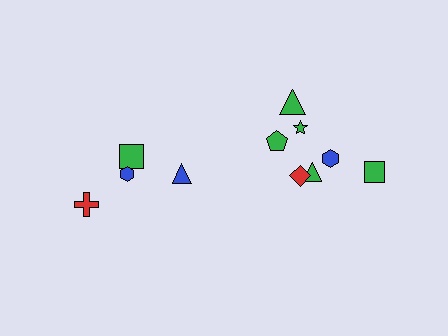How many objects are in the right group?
There are 7 objects.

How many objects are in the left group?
There are 4 objects.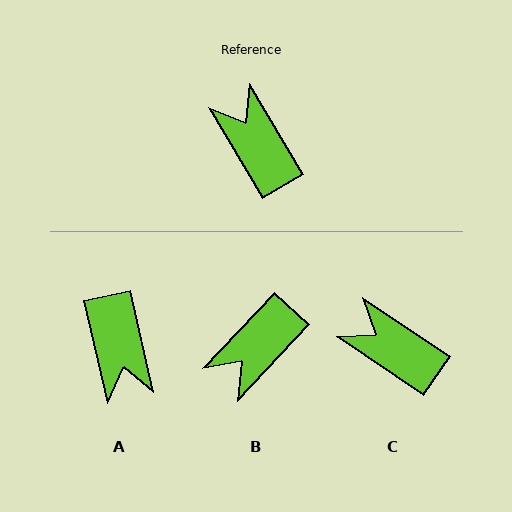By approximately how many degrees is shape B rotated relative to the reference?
Approximately 106 degrees counter-clockwise.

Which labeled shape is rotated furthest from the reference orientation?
A, about 162 degrees away.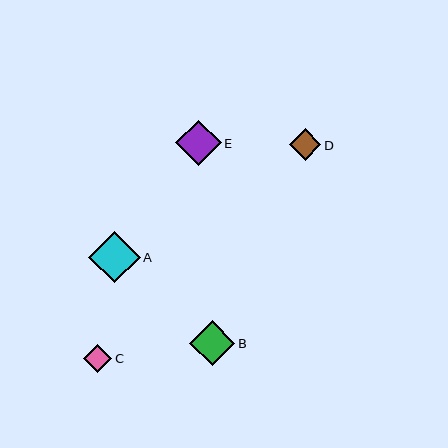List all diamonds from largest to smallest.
From largest to smallest: A, E, B, D, C.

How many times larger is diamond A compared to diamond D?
Diamond A is approximately 1.6 times the size of diamond D.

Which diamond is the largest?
Diamond A is the largest with a size of approximately 51 pixels.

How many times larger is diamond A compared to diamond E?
Diamond A is approximately 1.1 times the size of diamond E.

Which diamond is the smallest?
Diamond C is the smallest with a size of approximately 28 pixels.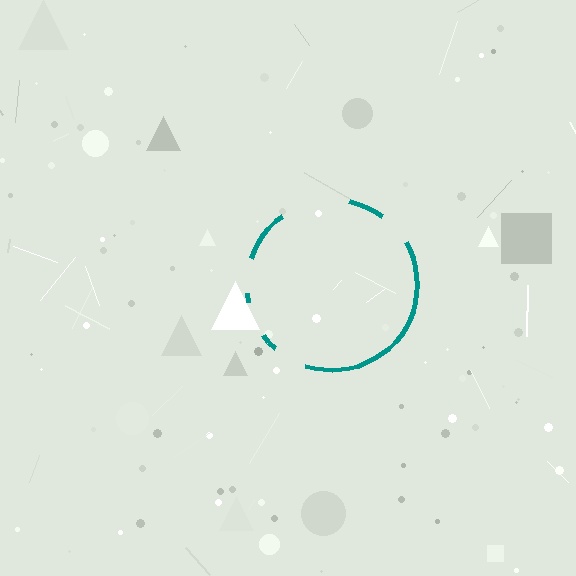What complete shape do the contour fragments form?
The contour fragments form a circle.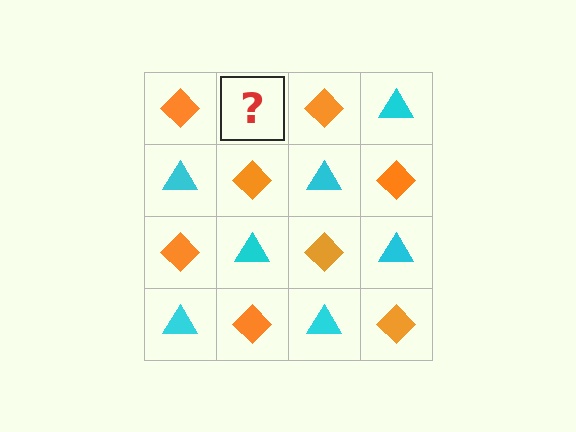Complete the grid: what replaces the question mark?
The question mark should be replaced with a cyan triangle.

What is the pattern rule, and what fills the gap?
The rule is that it alternates orange diamond and cyan triangle in a checkerboard pattern. The gap should be filled with a cyan triangle.